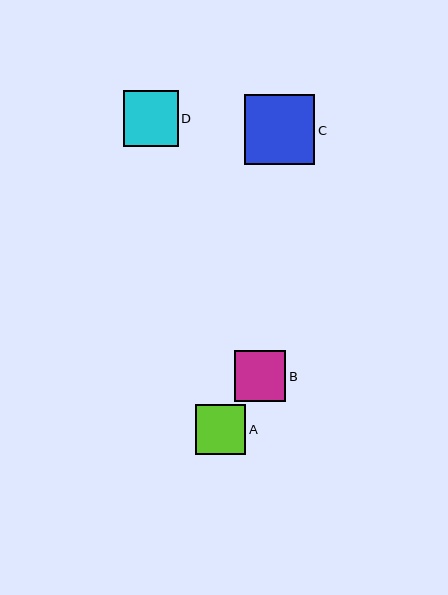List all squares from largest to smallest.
From largest to smallest: C, D, B, A.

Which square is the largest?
Square C is the largest with a size of approximately 70 pixels.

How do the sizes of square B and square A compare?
Square B and square A are approximately the same size.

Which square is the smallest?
Square A is the smallest with a size of approximately 50 pixels.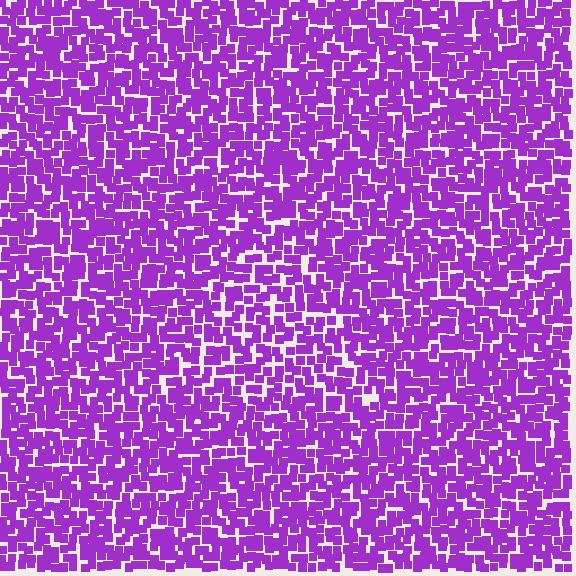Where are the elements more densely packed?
The elements are more densely packed outside the triangle boundary.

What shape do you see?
I see a triangle.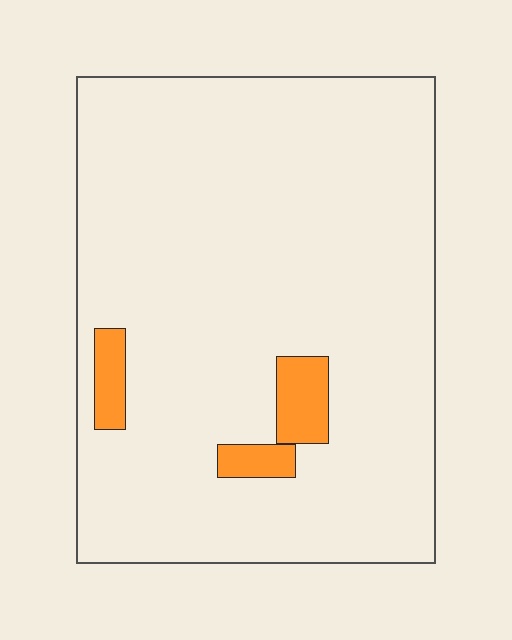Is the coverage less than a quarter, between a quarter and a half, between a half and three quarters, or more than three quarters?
Less than a quarter.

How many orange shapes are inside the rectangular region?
3.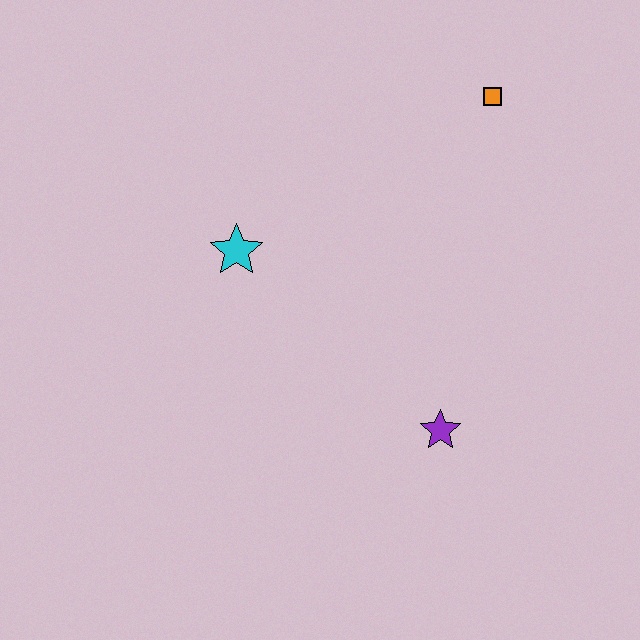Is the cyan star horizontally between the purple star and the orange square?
No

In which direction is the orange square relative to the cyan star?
The orange square is to the right of the cyan star.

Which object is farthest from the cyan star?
The orange square is farthest from the cyan star.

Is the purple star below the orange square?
Yes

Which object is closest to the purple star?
The cyan star is closest to the purple star.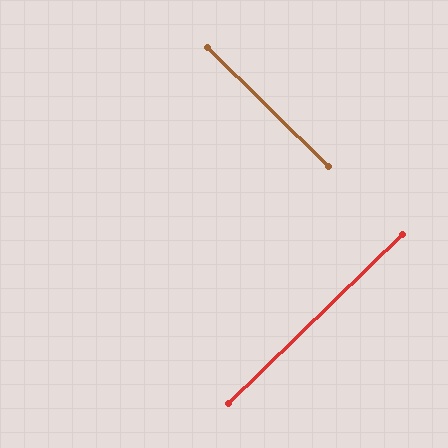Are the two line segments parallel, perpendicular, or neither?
Perpendicular — they meet at approximately 89°.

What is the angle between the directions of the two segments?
Approximately 89 degrees.